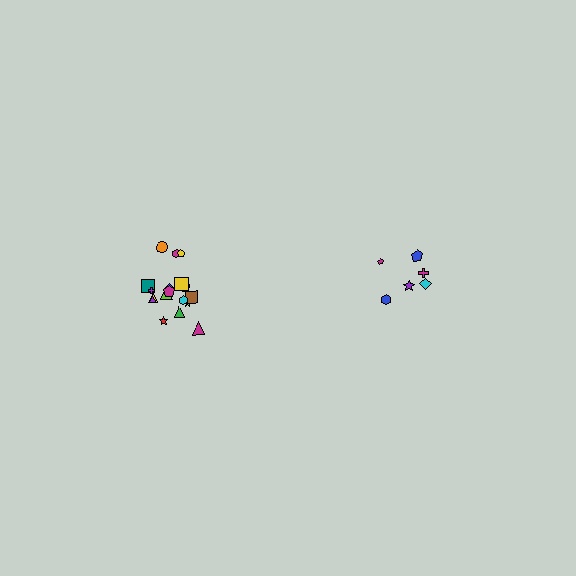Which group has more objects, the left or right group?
The left group.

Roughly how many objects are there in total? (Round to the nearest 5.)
Roughly 25 objects in total.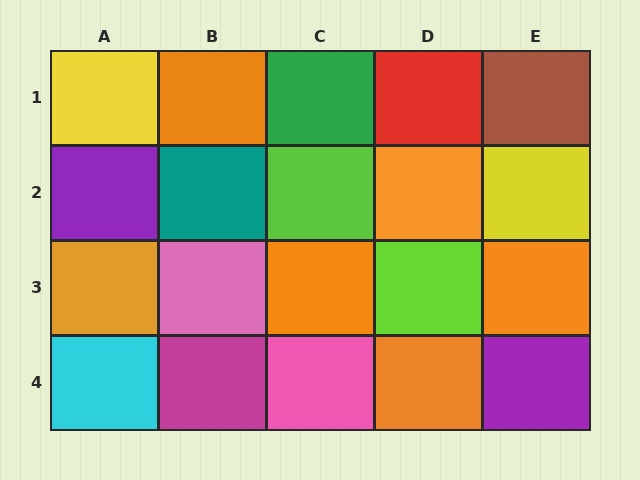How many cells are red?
1 cell is red.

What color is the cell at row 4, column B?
Magenta.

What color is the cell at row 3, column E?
Orange.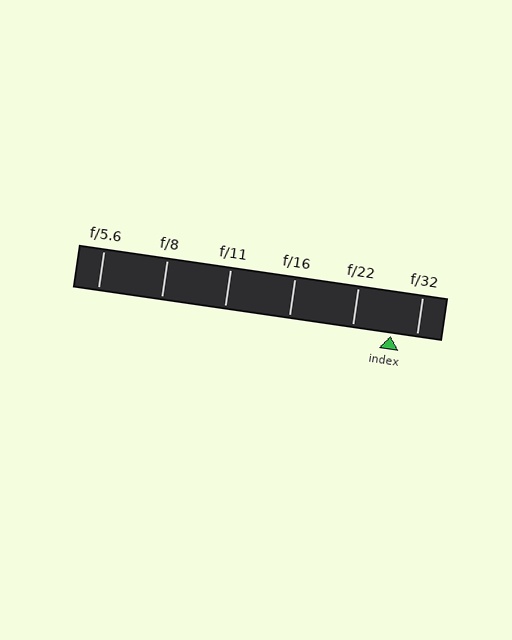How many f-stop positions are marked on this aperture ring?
There are 6 f-stop positions marked.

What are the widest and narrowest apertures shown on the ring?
The widest aperture shown is f/5.6 and the narrowest is f/32.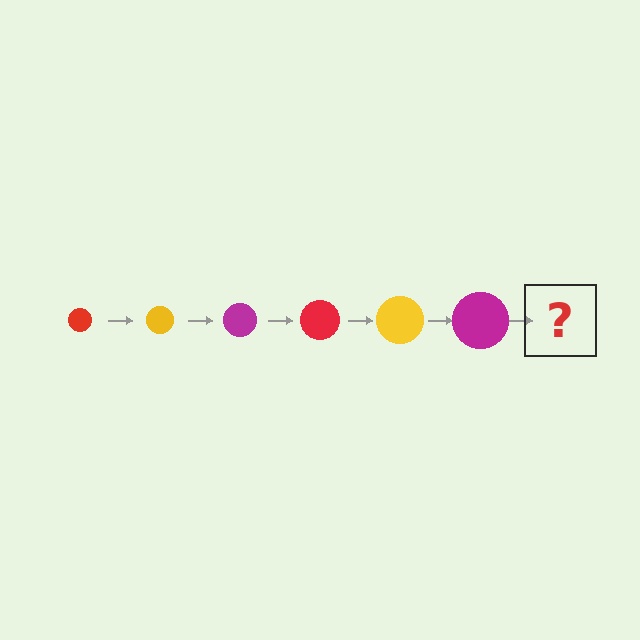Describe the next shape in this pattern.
It should be a red circle, larger than the previous one.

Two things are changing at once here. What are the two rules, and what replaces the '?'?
The two rules are that the circle grows larger each step and the color cycles through red, yellow, and magenta. The '?' should be a red circle, larger than the previous one.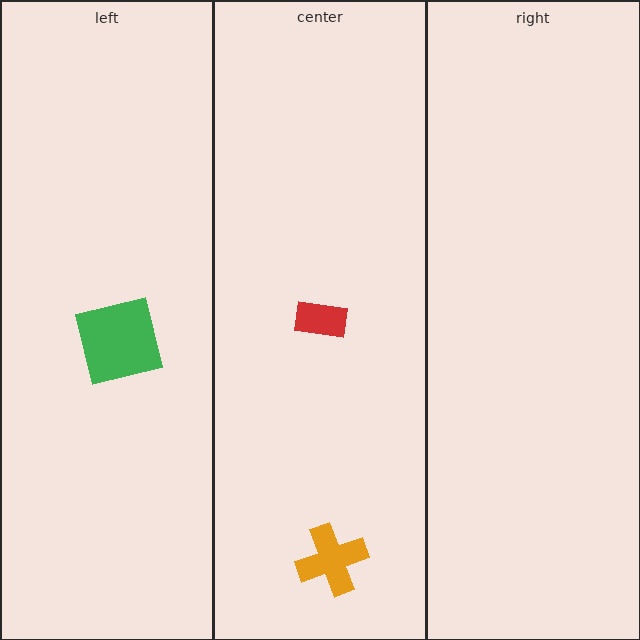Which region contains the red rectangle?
The center region.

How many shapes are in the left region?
1.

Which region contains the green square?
The left region.